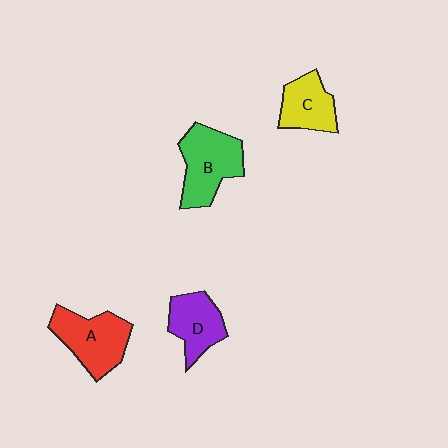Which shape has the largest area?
Shape B (green).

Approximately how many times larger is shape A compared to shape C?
Approximately 1.4 times.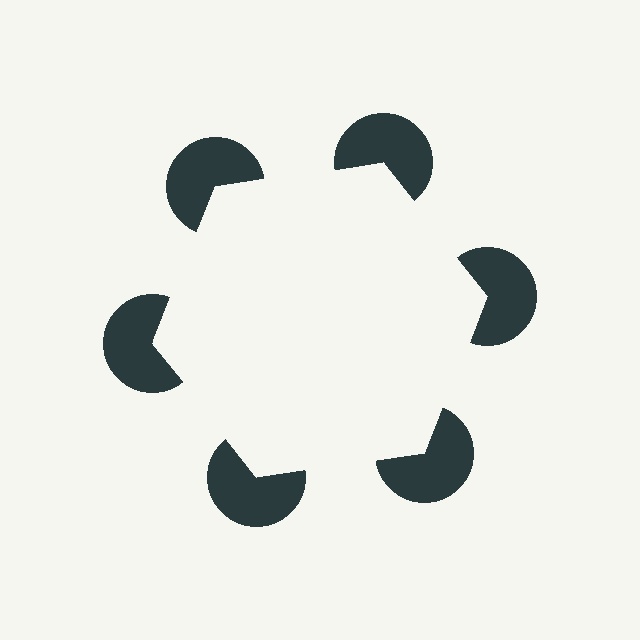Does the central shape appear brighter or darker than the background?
It typically appears slightly brighter than the background, even though no actual brightness change is drawn.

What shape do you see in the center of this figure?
An illusory hexagon — its edges are inferred from the aligned wedge cuts in the pac-man discs, not physically drawn.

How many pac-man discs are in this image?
There are 6 — one at each vertex of the illusory hexagon.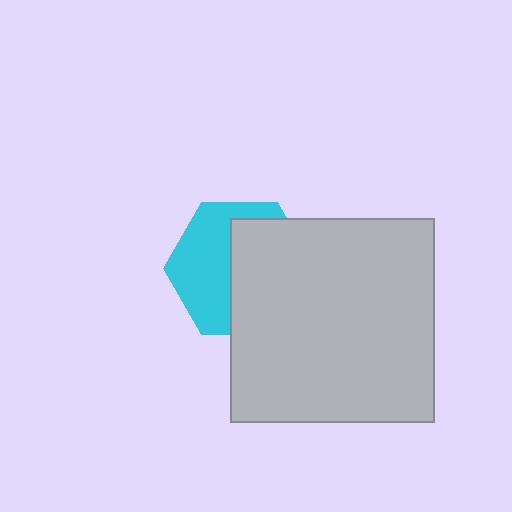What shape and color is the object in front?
The object in front is a light gray square.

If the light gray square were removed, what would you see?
You would see the complete cyan hexagon.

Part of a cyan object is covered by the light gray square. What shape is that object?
It is a hexagon.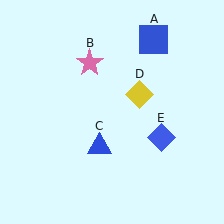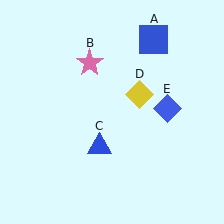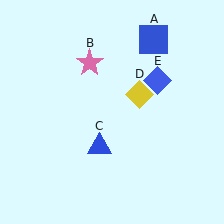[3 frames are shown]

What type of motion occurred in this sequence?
The blue diamond (object E) rotated counterclockwise around the center of the scene.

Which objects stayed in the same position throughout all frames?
Blue square (object A) and pink star (object B) and blue triangle (object C) and yellow diamond (object D) remained stationary.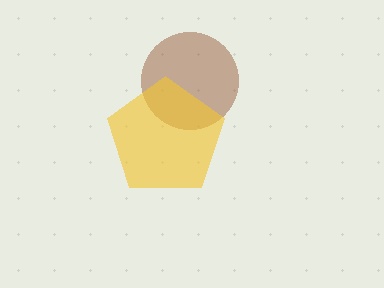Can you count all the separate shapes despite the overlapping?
Yes, there are 2 separate shapes.